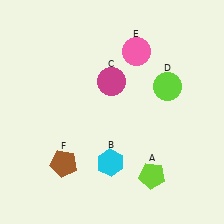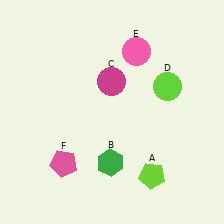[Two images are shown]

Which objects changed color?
B changed from cyan to green. F changed from brown to pink.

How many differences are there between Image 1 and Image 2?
There are 2 differences between the two images.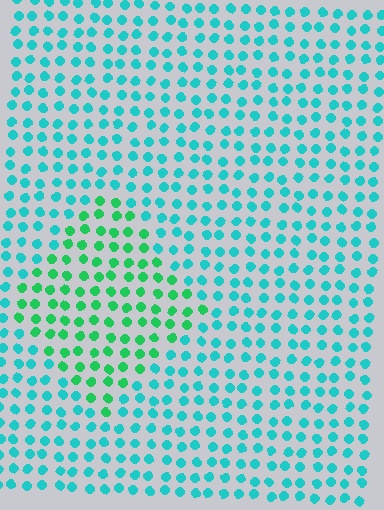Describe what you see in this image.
The image is filled with small cyan elements in a uniform arrangement. A diamond-shaped region is visible where the elements are tinted to a slightly different hue, forming a subtle color boundary.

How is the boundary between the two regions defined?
The boundary is defined purely by a slight shift in hue (about 38 degrees). Spacing, size, and orientation are identical on both sides.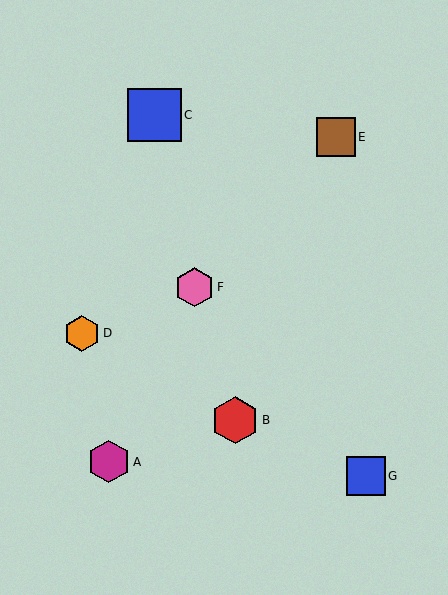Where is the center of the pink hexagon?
The center of the pink hexagon is at (194, 287).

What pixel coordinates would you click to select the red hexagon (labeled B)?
Click at (235, 420) to select the red hexagon B.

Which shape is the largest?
The blue square (labeled C) is the largest.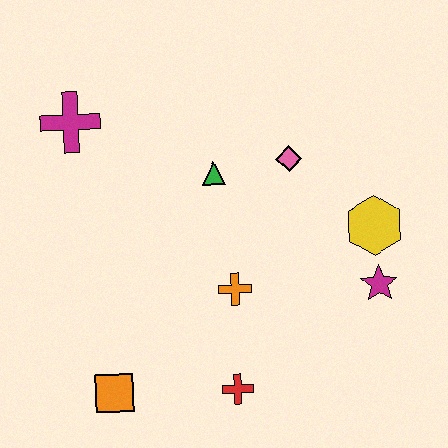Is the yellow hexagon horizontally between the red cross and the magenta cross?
No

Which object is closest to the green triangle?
The pink diamond is closest to the green triangle.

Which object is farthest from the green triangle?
The orange square is farthest from the green triangle.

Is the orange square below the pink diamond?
Yes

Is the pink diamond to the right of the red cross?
Yes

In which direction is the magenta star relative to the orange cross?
The magenta star is to the right of the orange cross.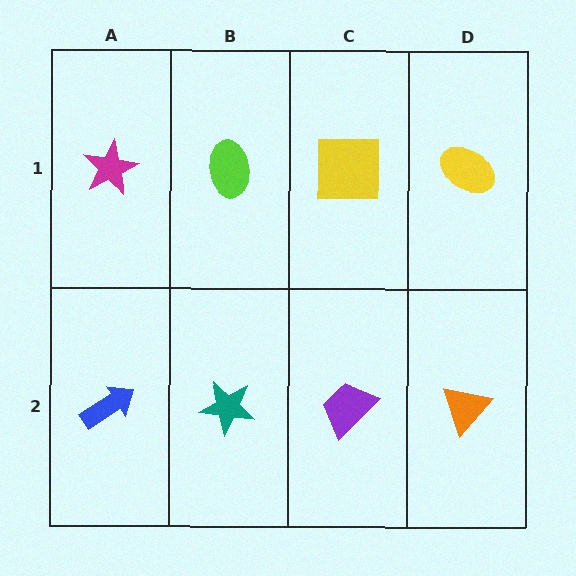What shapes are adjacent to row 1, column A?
A blue arrow (row 2, column A), a lime ellipse (row 1, column B).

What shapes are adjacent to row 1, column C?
A purple trapezoid (row 2, column C), a lime ellipse (row 1, column B), a yellow ellipse (row 1, column D).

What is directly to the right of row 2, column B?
A purple trapezoid.